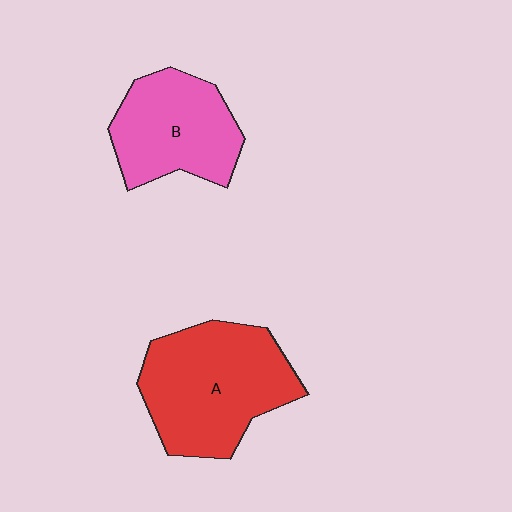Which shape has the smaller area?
Shape B (pink).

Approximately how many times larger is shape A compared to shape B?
Approximately 1.4 times.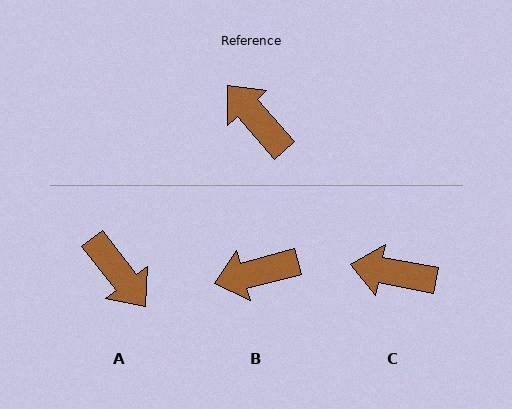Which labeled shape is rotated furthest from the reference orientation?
A, about 176 degrees away.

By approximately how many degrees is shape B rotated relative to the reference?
Approximately 63 degrees counter-clockwise.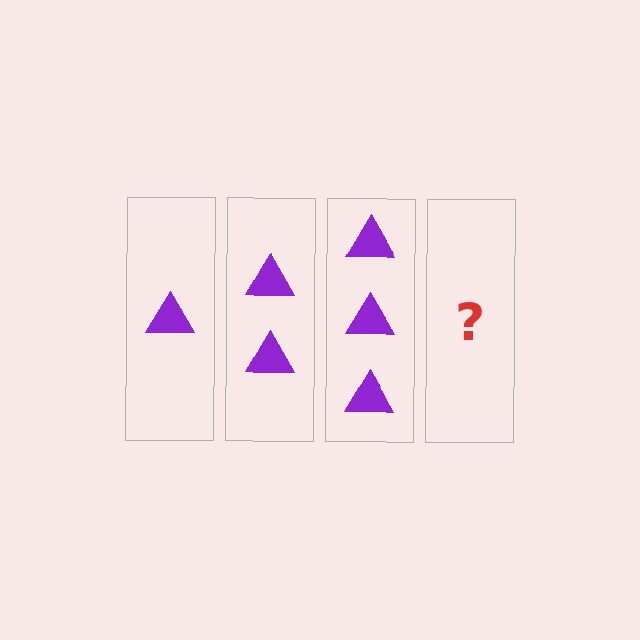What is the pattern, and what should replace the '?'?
The pattern is that each step adds one more triangle. The '?' should be 4 triangles.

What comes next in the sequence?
The next element should be 4 triangles.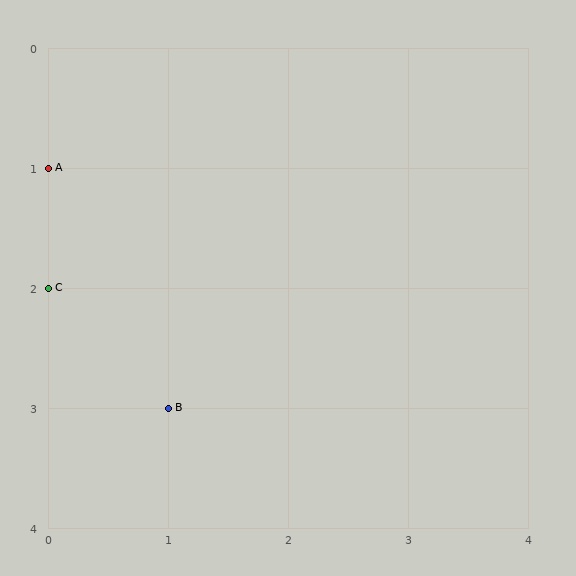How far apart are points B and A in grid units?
Points B and A are 1 column and 2 rows apart (about 2.2 grid units diagonally).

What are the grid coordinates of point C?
Point C is at grid coordinates (0, 2).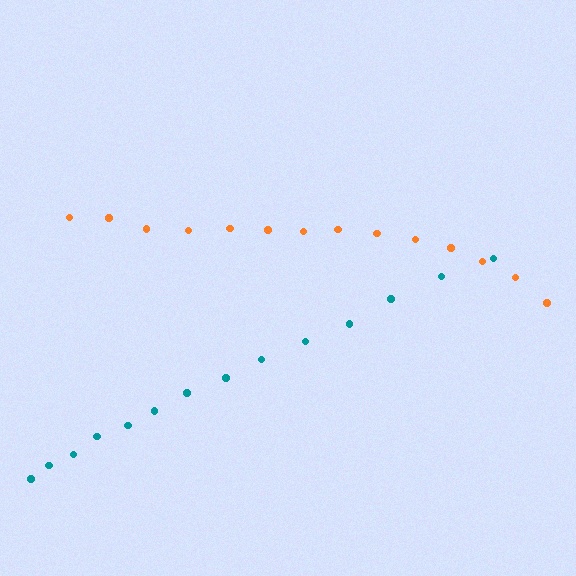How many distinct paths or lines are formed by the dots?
There are 2 distinct paths.